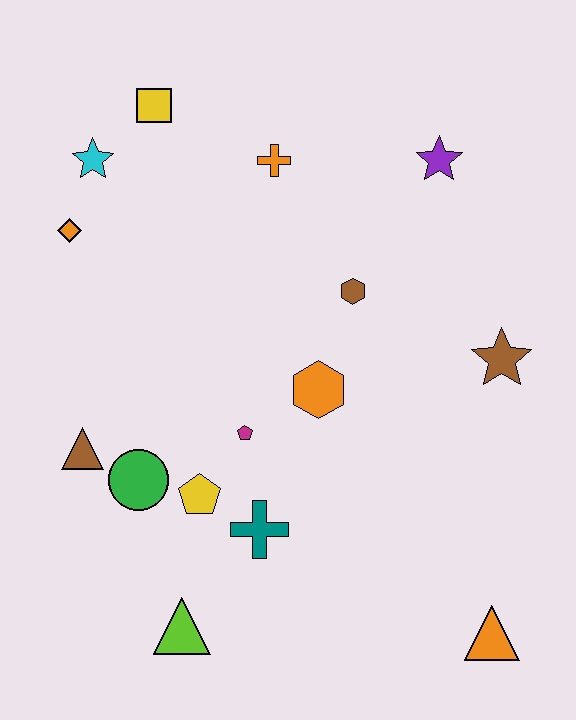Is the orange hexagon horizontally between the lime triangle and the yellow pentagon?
No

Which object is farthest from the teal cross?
The yellow square is farthest from the teal cross.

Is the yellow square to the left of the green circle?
No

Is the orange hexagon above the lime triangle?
Yes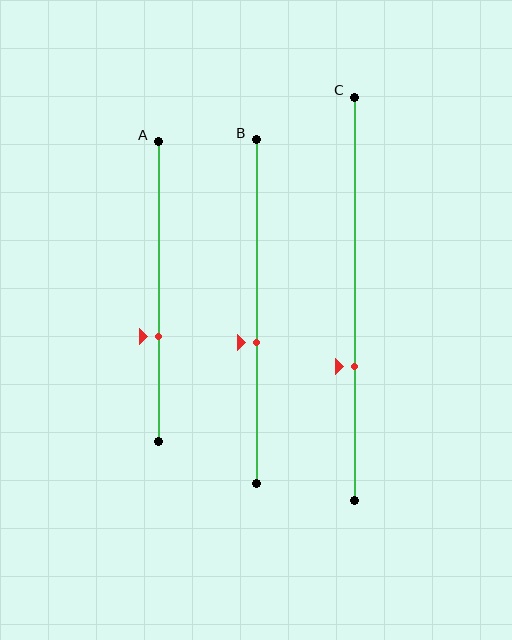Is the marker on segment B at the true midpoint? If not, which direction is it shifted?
No, the marker on segment B is shifted downward by about 9% of the segment length.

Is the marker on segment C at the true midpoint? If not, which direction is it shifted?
No, the marker on segment C is shifted downward by about 17% of the segment length.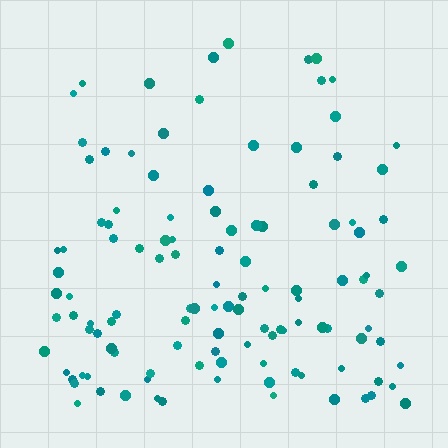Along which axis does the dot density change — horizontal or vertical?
Vertical.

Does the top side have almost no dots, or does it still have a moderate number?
Still a moderate number, just noticeably fewer than the bottom.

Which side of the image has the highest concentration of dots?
The bottom.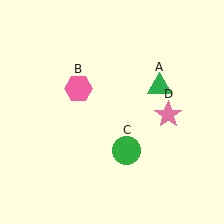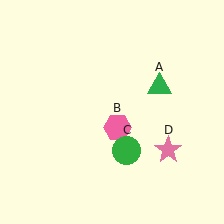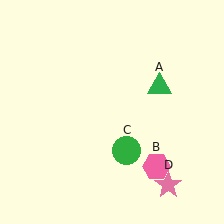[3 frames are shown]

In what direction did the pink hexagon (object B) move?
The pink hexagon (object B) moved down and to the right.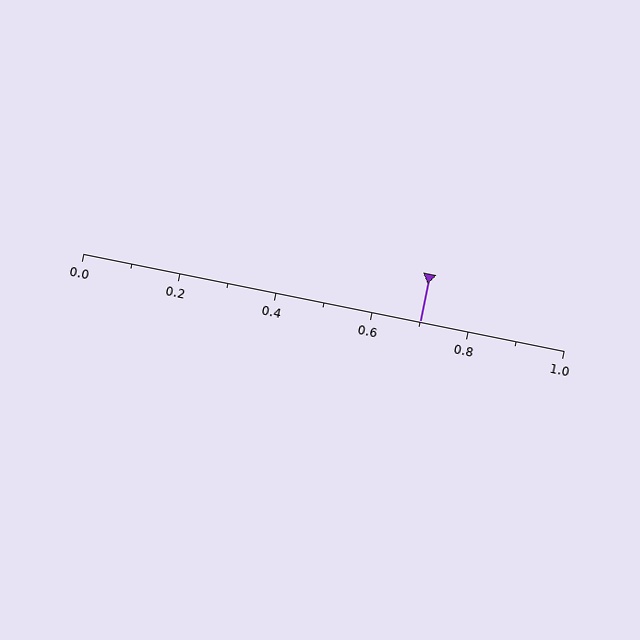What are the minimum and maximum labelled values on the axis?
The axis runs from 0.0 to 1.0.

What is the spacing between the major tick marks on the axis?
The major ticks are spaced 0.2 apart.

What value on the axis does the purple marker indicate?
The marker indicates approximately 0.7.